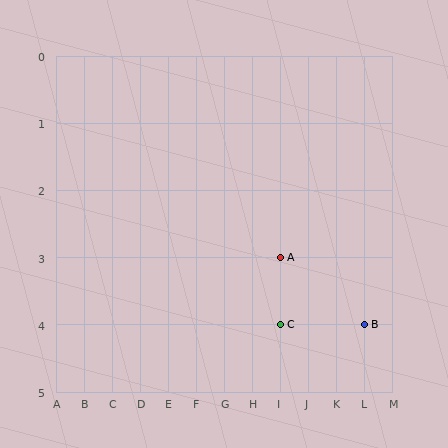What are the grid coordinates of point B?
Point B is at grid coordinates (L, 4).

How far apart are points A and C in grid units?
Points A and C are 1 row apart.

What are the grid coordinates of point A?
Point A is at grid coordinates (I, 3).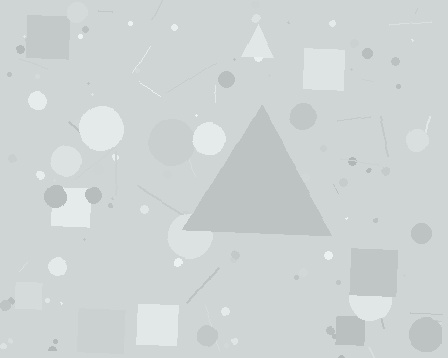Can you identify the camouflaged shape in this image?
The camouflaged shape is a triangle.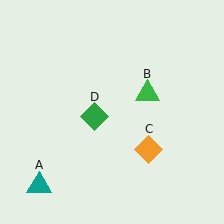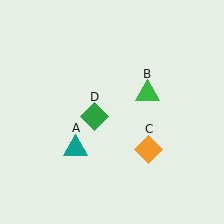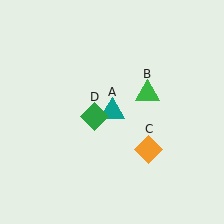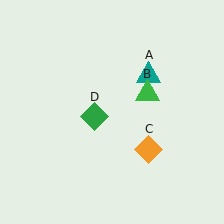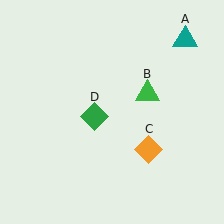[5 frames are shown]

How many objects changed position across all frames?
1 object changed position: teal triangle (object A).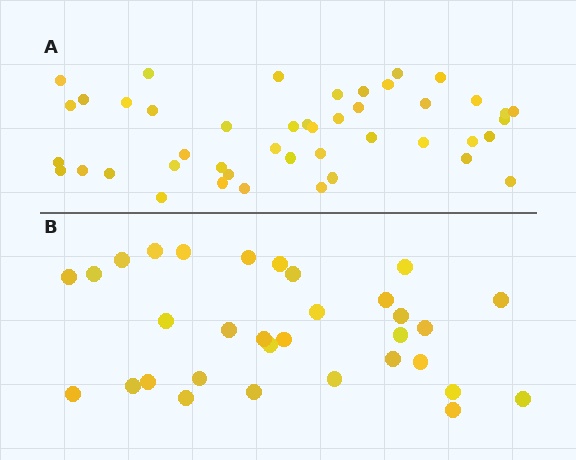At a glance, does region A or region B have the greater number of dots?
Region A (the top region) has more dots.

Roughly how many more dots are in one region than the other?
Region A has approximately 15 more dots than region B.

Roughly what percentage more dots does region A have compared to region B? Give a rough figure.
About 40% more.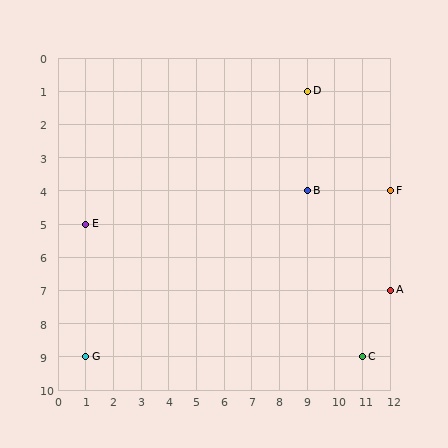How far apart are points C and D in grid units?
Points C and D are 2 columns and 8 rows apart (about 8.2 grid units diagonally).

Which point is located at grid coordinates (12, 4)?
Point F is at (12, 4).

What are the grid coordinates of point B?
Point B is at grid coordinates (9, 4).